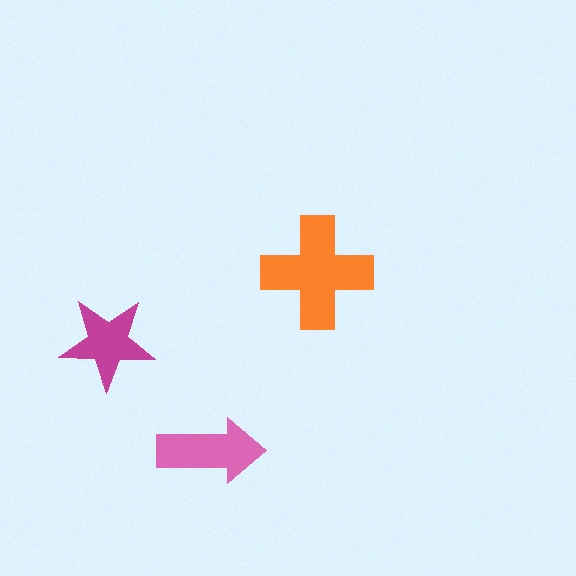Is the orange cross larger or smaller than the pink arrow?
Larger.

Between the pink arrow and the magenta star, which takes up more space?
The pink arrow.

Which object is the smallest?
The magenta star.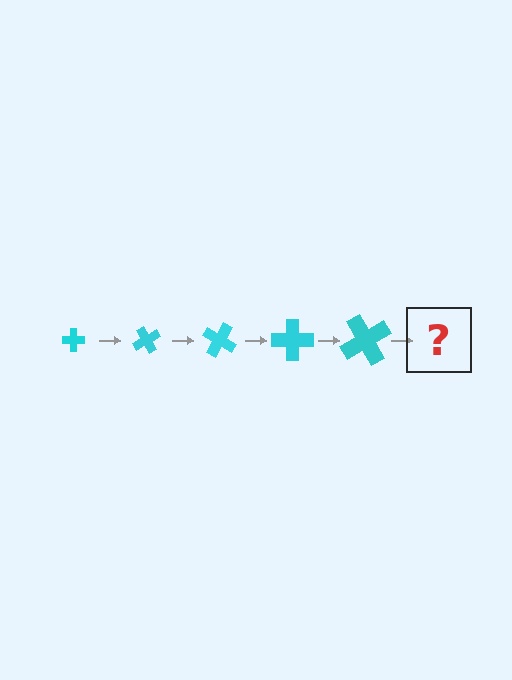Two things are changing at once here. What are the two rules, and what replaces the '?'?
The two rules are that the cross grows larger each step and it rotates 60 degrees each step. The '?' should be a cross, larger than the previous one and rotated 300 degrees from the start.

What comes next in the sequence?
The next element should be a cross, larger than the previous one and rotated 300 degrees from the start.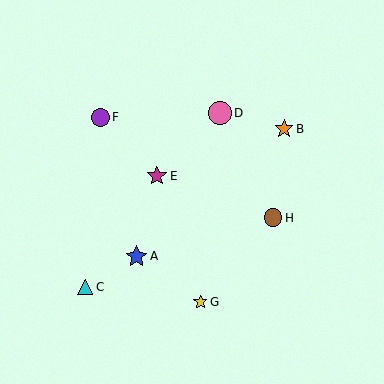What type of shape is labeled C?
Shape C is a cyan triangle.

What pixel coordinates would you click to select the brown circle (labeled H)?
Click at (273, 218) to select the brown circle H.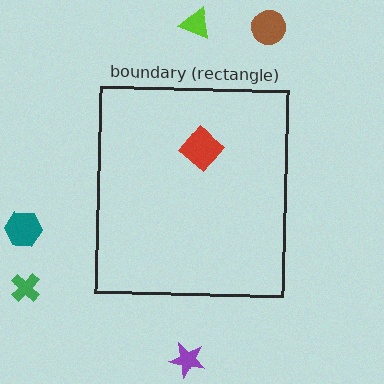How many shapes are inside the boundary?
1 inside, 5 outside.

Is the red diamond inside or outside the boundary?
Inside.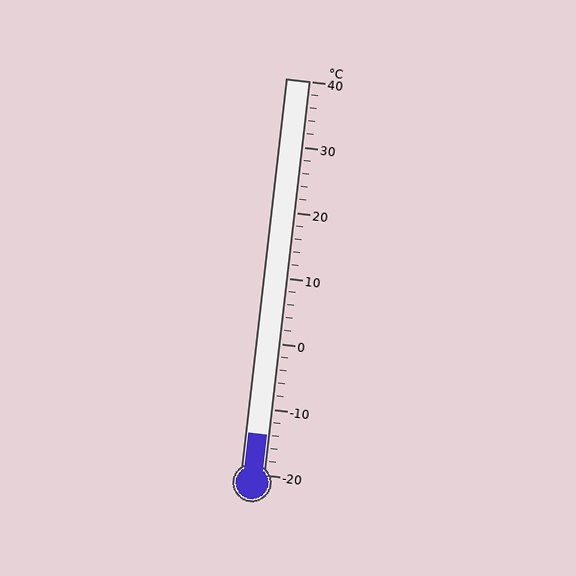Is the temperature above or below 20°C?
The temperature is below 20°C.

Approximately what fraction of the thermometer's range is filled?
The thermometer is filled to approximately 10% of its range.